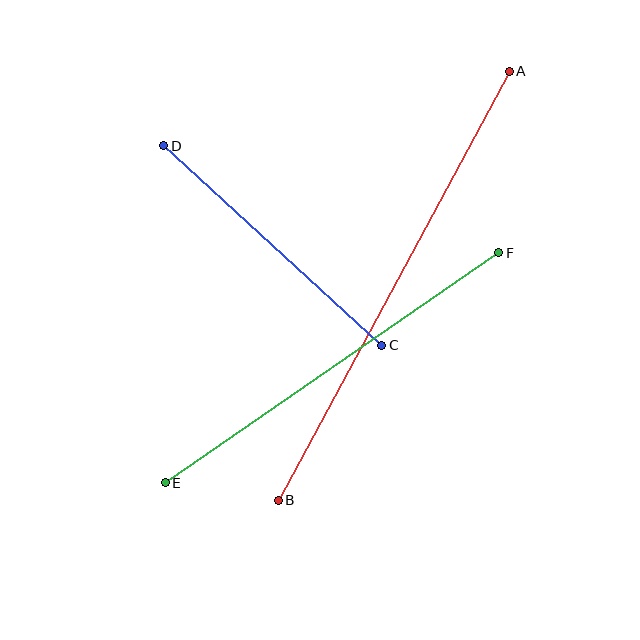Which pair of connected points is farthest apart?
Points A and B are farthest apart.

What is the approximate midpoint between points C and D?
The midpoint is at approximately (273, 246) pixels.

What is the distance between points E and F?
The distance is approximately 406 pixels.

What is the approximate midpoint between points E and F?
The midpoint is at approximately (332, 368) pixels.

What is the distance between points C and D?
The distance is approximately 296 pixels.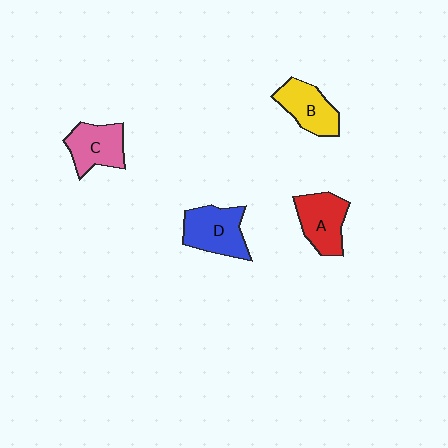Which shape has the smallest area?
Shape B (yellow).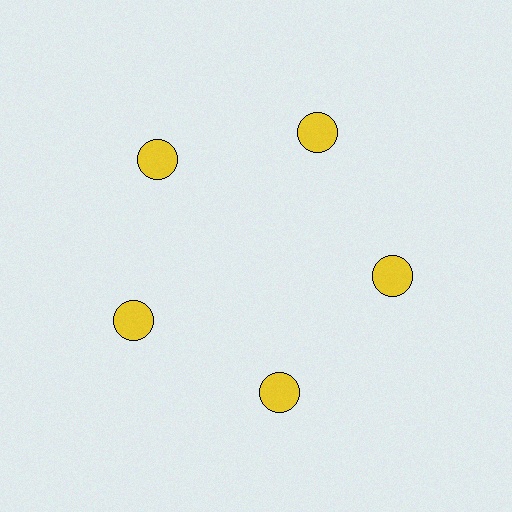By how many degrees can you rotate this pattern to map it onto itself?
The pattern maps onto itself every 72 degrees of rotation.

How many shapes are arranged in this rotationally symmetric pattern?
There are 5 shapes, arranged in 5 groups of 1.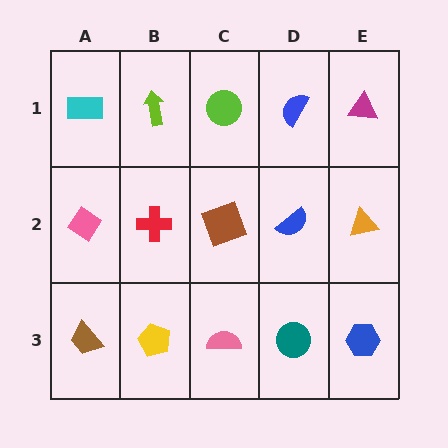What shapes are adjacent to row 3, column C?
A brown square (row 2, column C), a yellow pentagon (row 3, column B), a teal circle (row 3, column D).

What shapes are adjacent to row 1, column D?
A blue semicircle (row 2, column D), a lime circle (row 1, column C), a magenta triangle (row 1, column E).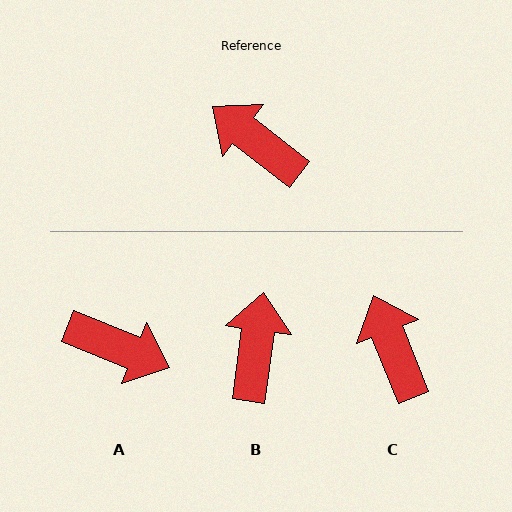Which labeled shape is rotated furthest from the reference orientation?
A, about 164 degrees away.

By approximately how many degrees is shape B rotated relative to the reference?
Approximately 60 degrees clockwise.